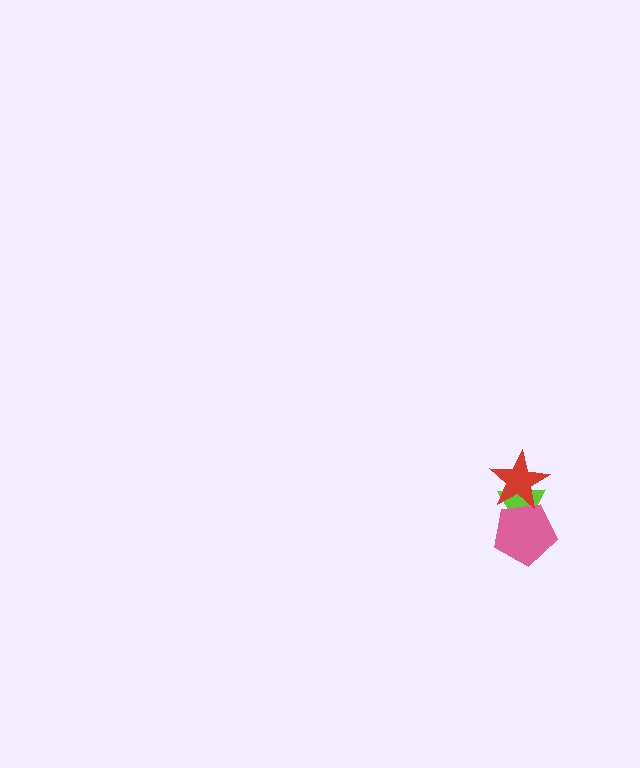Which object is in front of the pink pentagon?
The red star is in front of the pink pentagon.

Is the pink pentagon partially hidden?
Yes, it is partially covered by another shape.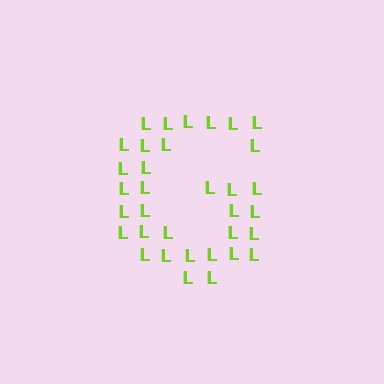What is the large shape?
The large shape is the letter G.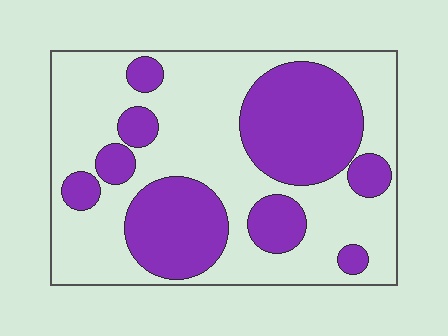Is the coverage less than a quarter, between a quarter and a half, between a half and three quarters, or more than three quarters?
Between a quarter and a half.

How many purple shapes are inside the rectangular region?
9.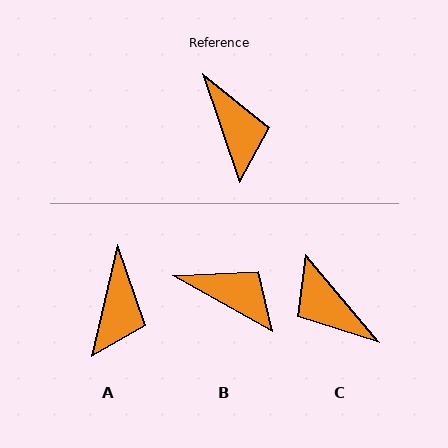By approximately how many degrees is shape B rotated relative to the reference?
Approximately 42 degrees counter-clockwise.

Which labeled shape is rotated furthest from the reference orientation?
C, about 159 degrees away.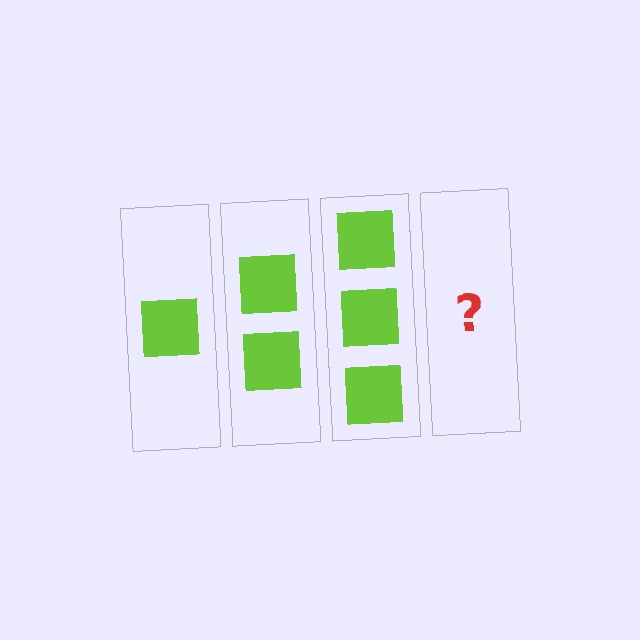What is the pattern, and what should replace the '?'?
The pattern is that each step adds one more square. The '?' should be 4 squares.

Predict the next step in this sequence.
The next step is 4 squares.